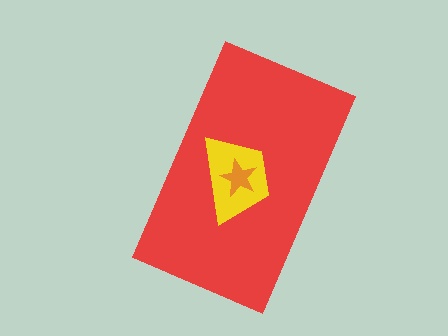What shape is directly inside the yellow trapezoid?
The orange star.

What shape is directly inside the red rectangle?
The yellow trapezoid.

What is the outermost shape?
The red rectangle.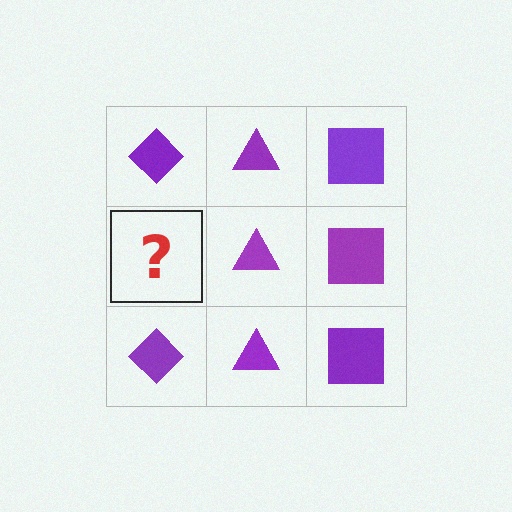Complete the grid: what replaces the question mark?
The question mark should be replaced with a purple diamond.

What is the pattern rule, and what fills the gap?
The rule is that each column has a consistent shape. The gap should be filled with a purple diamond.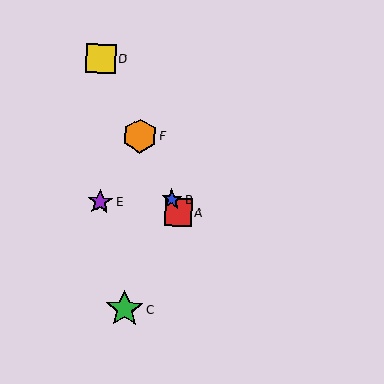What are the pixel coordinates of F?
Object F is at (140, 136).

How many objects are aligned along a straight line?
4 objects (A, B, D, F) are aligned along a straight line.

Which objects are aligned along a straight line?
Objects A, B, D, F are aligned along a straight line.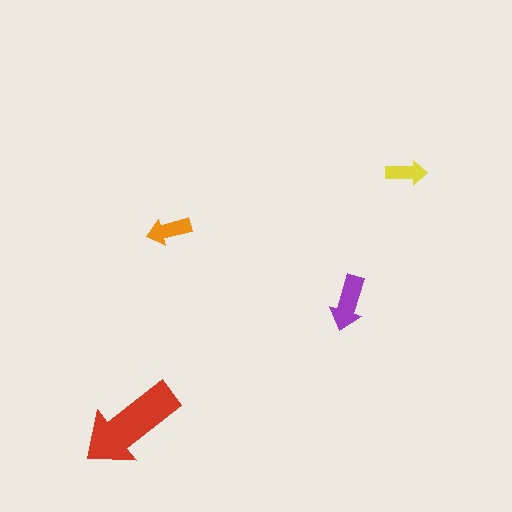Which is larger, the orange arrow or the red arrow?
The red one.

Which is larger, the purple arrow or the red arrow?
The red one.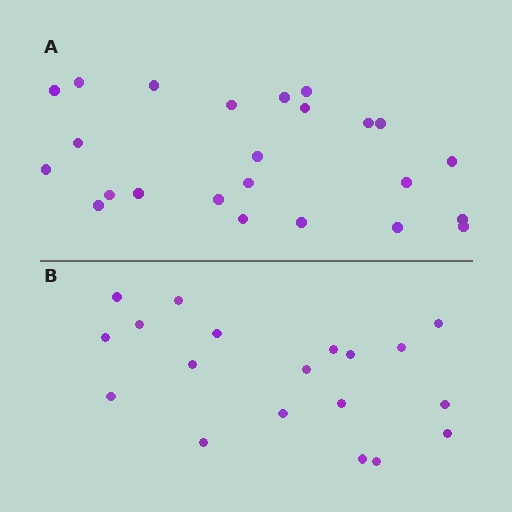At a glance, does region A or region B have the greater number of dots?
Region A (the top region) has more dots.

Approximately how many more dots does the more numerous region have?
Region A has about 5 more dots than region B.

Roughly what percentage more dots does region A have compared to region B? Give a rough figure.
About 25% more.